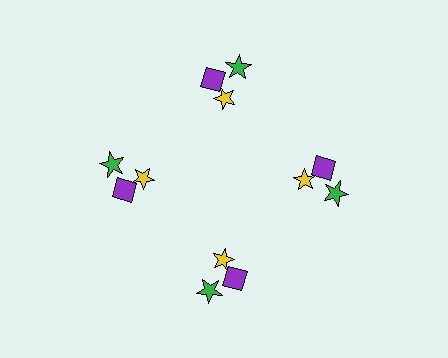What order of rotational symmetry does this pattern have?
This pattern has 4-fold rotational symmetry.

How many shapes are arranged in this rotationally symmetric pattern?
There are 12 shapes, arranged in 4 groups of 3.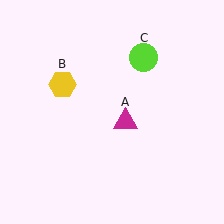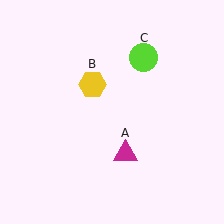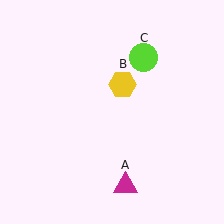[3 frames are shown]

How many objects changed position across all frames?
2 objects changed position: magenta triangle (object A), yellow hexagon (object B).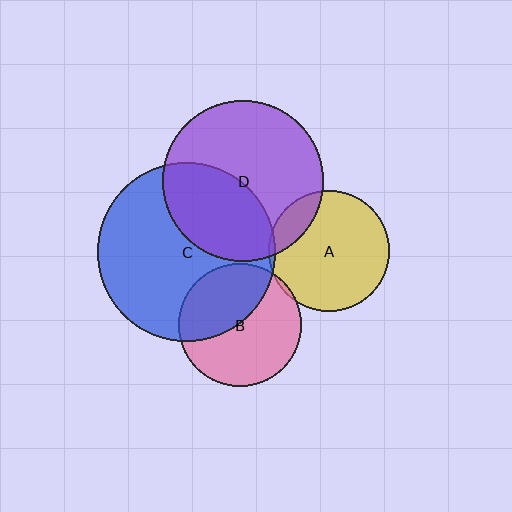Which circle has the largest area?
Circle C (blue).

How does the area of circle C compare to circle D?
Approximately 1.2 times.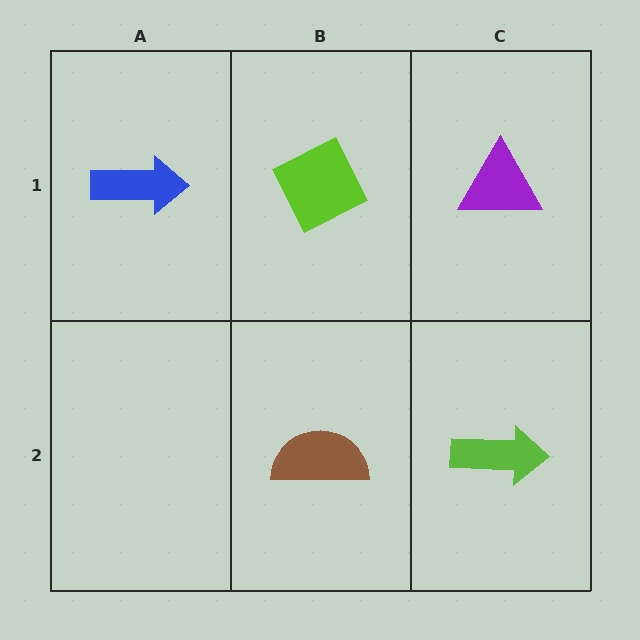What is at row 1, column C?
A purple triangle.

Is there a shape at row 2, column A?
No, that cell is empty.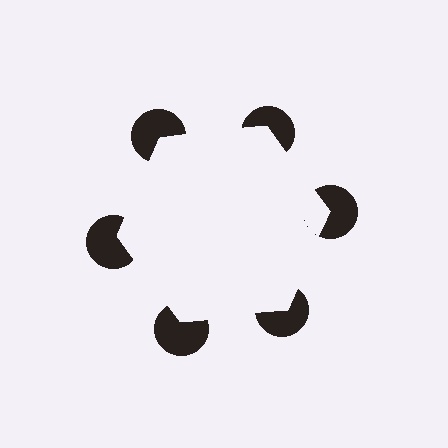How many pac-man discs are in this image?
There are 6 — one at each vertex of the illusory hexagon.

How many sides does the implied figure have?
6 sides.